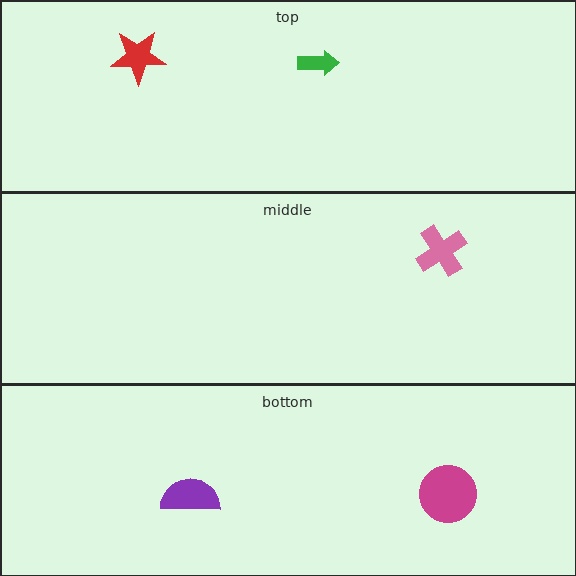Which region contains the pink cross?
The middle region.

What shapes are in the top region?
The green arrow, the red star.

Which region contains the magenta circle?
The bottom region.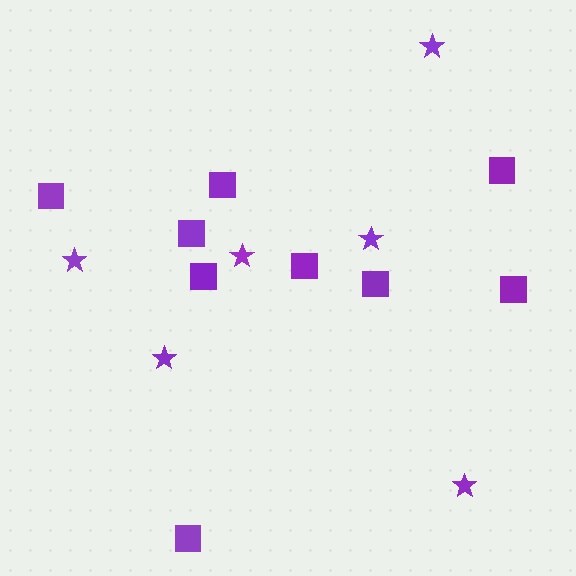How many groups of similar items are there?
There are 2 groups: one group of stars (6) and one group of squares (9).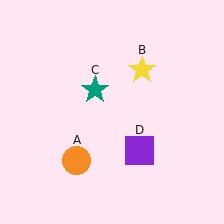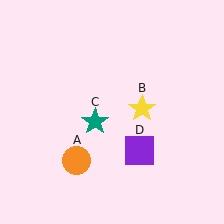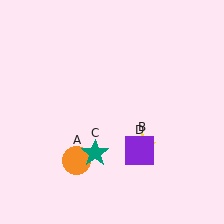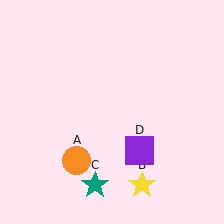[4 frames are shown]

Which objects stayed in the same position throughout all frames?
Orange circle (object A) and purple square (object D) remained stationary.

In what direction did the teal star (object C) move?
The teal star (object C) moved down.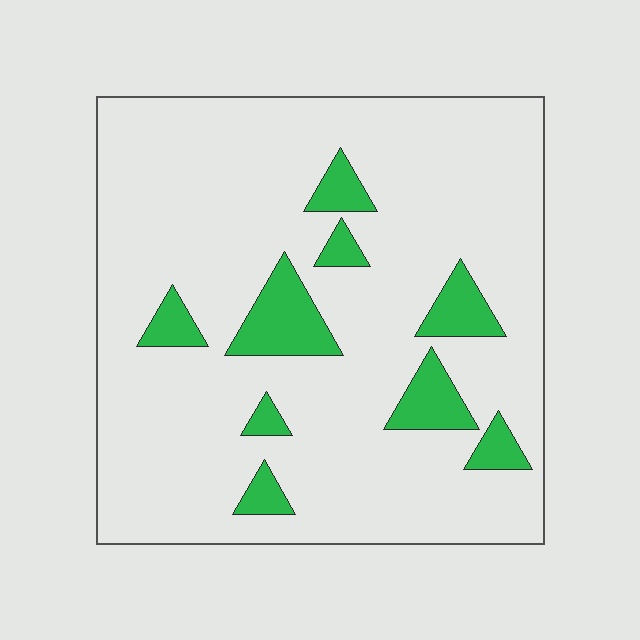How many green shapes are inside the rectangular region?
9.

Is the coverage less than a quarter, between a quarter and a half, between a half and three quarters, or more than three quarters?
Less than a quarter.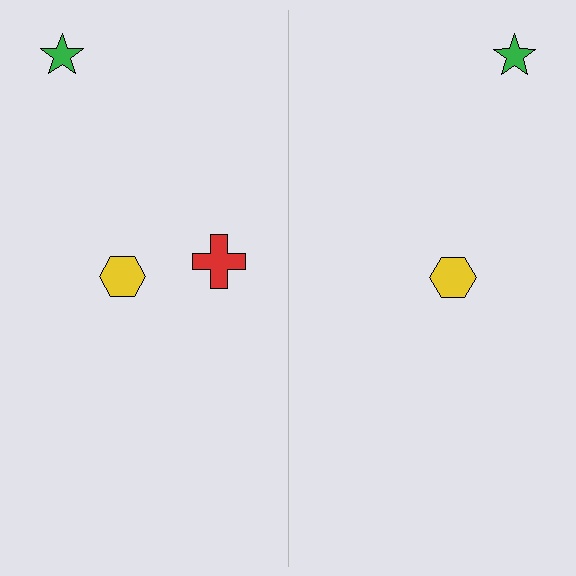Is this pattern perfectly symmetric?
No, the pattern is not perfectly symmetric. A red cross is missing from the right side.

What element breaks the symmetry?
A red cross is missing from the right side.